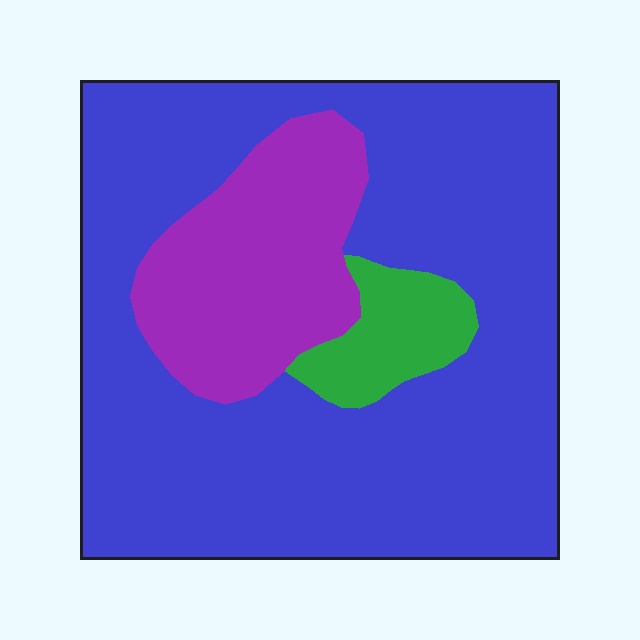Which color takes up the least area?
Green, at roughly 5%.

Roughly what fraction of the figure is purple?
Purple takes up about one fifth (1/5) of the figure.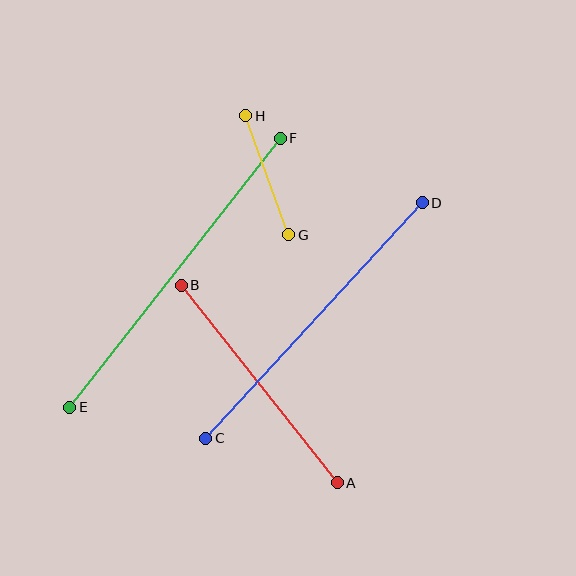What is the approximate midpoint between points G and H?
The midpoint is at approximately (267, 175) pixels.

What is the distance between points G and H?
The distance is approximately 126 pixels.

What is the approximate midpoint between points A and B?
The midpoint is at approximately (259, 384) pixels.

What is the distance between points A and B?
The distance is approximately 252 pixels.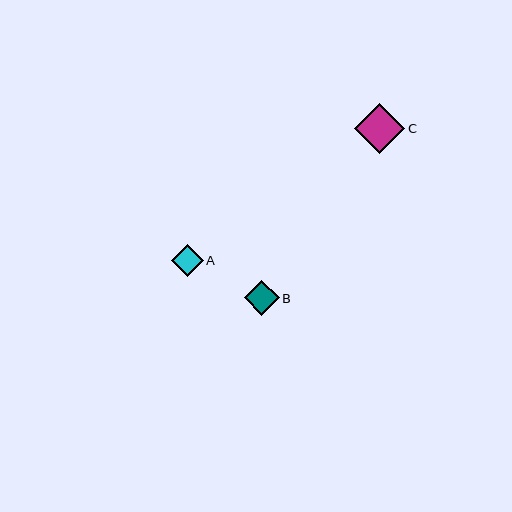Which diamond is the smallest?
Diamond A is the smallest with a size of approximately 32 pixels.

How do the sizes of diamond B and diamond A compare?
Diamond B and diamond A are approximately the same size.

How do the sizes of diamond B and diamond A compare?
Diamond B and diamond A are approximately the same size.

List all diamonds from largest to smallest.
From largest to smallest: C, B, A.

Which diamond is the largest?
Diamond C is the largest with a size of approximately 50 pixels.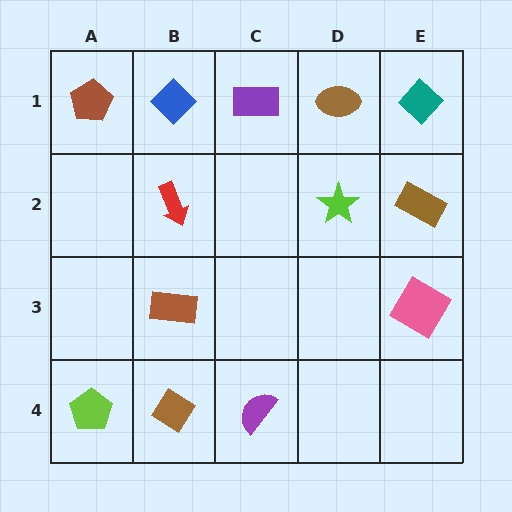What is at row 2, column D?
A lime star.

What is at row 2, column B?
A red arrow.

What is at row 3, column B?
A brown rectangle.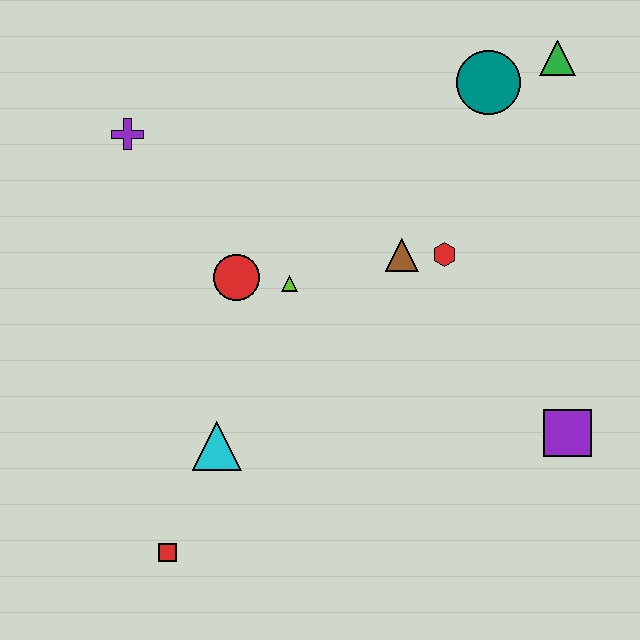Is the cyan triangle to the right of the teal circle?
No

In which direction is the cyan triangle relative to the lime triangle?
The cyan triangle is below the lime triangle.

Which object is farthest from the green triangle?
The red square is farthest from the green triangle.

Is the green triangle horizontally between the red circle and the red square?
No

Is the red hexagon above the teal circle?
No